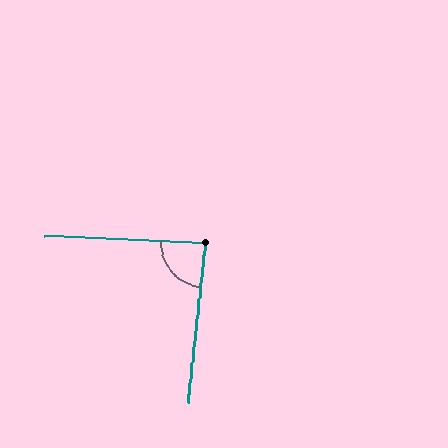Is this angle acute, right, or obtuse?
It is approximately a right angle.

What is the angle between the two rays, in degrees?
Approximately 86 degrees.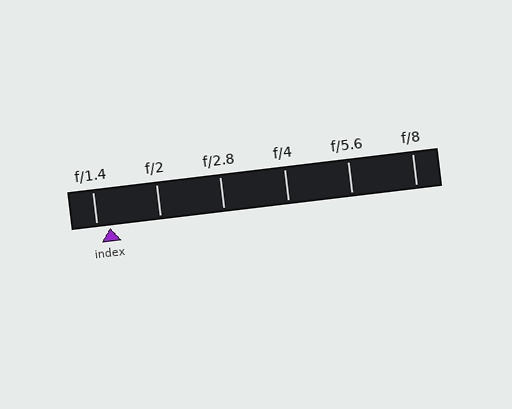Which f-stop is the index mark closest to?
The index mark is closest to f/1.4.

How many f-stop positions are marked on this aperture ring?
There are 6 f-stop positions marked.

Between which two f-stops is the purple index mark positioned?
The index mark is between f/1.4 and f/2.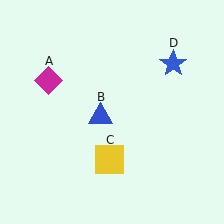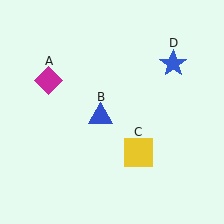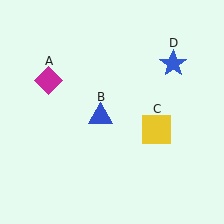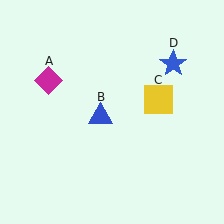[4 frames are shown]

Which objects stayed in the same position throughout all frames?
Magenta diamond (object A) and blue triangle (object B) and blue star (object D) remained stationary.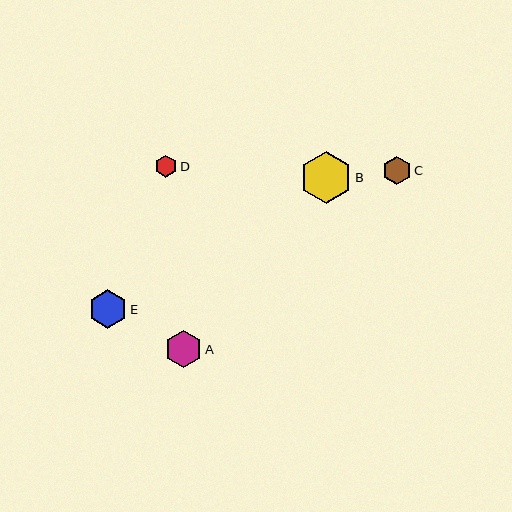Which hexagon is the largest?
Hexagon B is the largest with a size of approximately 52 pixels.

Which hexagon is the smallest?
Hexagon D is the smallest with a size of approximately 22 pixels.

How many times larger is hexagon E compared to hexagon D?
Hexagon E is approximately 1.8 times the size of hexagon D.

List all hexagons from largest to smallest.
From largest to smallest: B, E, A, C, D.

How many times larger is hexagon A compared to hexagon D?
Hexagon A is approximately 1.7 times the size of hexagon D.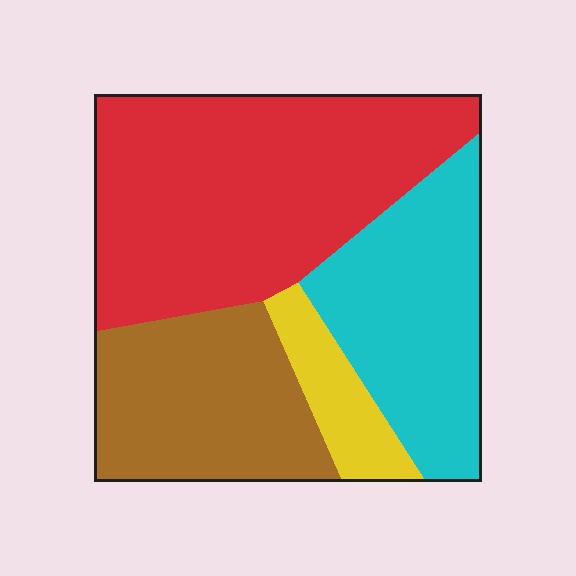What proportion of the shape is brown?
Brown covers around 25% of the shape.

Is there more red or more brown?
Red.